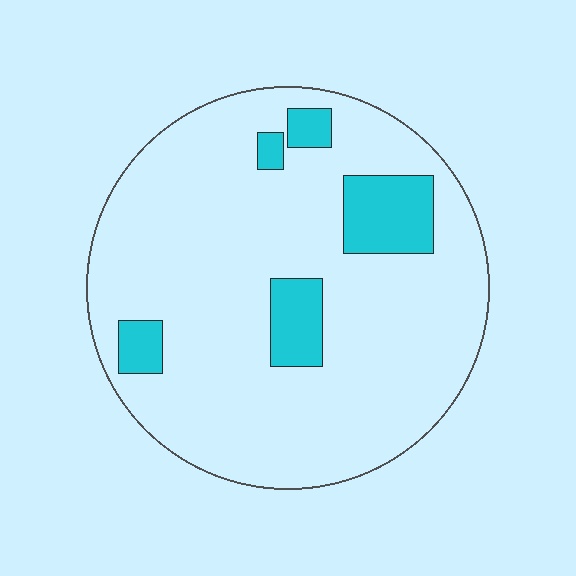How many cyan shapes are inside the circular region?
5.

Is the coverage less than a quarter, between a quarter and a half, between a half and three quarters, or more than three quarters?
Less than a quarter.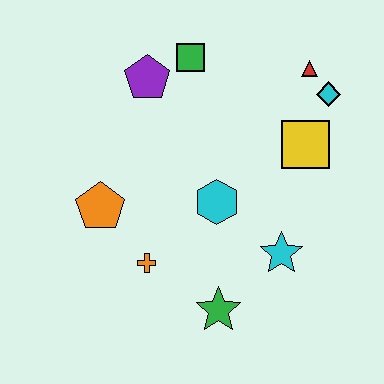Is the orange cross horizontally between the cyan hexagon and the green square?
No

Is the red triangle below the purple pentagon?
No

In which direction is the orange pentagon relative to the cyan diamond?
The orange pentagon is to the left of the cyan diamond.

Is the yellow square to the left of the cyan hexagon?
No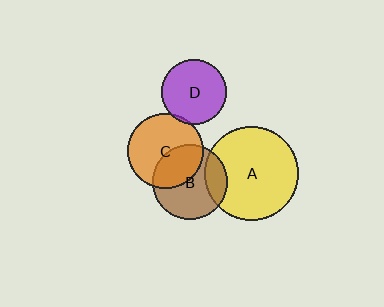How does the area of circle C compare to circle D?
Approximately 1.4 times.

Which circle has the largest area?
Circle A (yellow).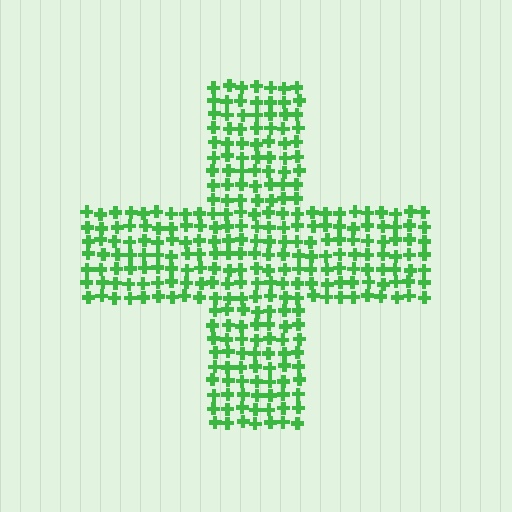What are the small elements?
The small elements are crosses.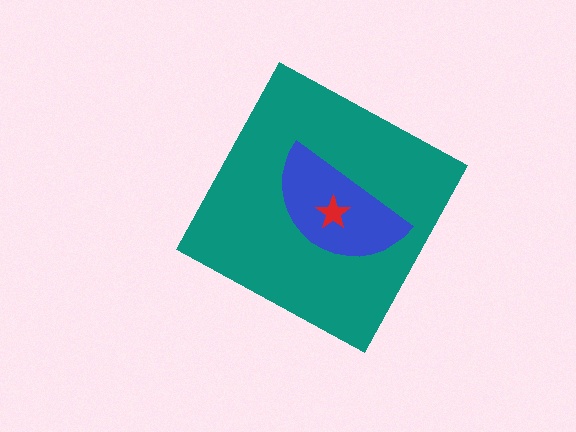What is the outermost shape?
The teal diamond.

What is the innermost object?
The red star.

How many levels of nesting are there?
3.